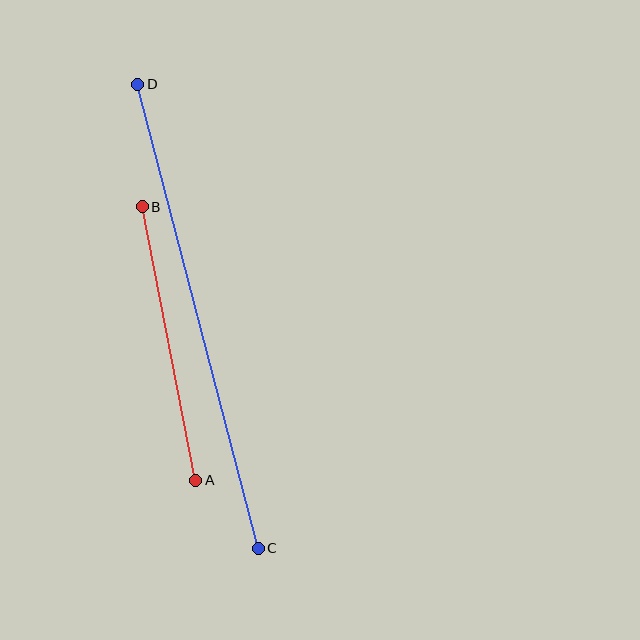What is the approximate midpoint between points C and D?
The midpoint is at approximately (198, 316) pixels.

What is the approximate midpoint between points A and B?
The midpoint is at approximately (169, 344) pixels.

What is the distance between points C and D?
The distance is approximately 479 pixels.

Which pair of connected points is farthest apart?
Points C and D are farthest apart.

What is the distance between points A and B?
The distance is approximately 278 pixels.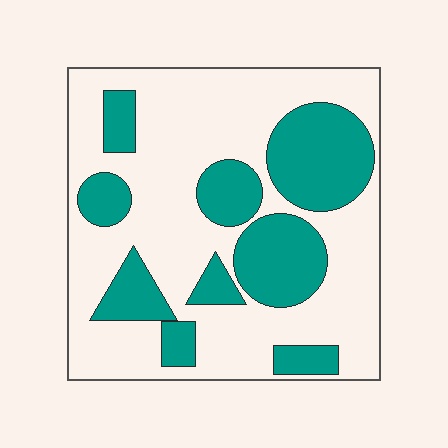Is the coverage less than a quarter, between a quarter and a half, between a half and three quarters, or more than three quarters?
Between a quarter and a half.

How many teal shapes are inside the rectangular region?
9.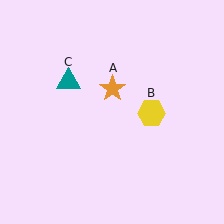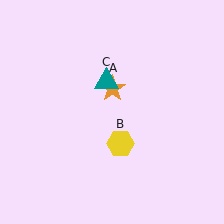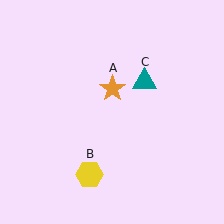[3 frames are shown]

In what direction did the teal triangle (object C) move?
The teal triangle (object C) moved right.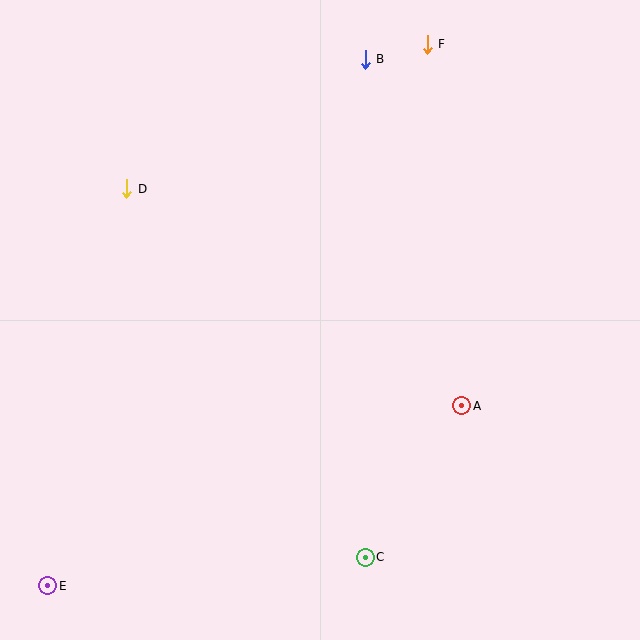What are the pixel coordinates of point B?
Point B is at (365, 59).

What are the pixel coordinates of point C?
Point C is at (365, 557).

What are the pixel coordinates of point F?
Point F is at (427, 44).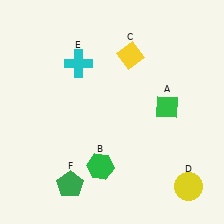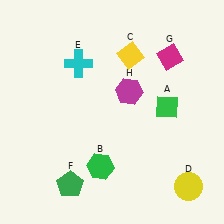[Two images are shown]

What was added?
A magenta diamond (G), a magenta hexagon (H) were added in Image 2.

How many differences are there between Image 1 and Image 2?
There are 2 differences between the two images.